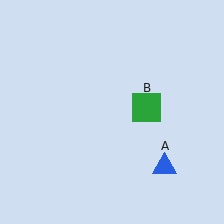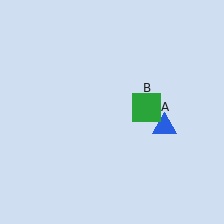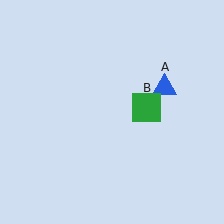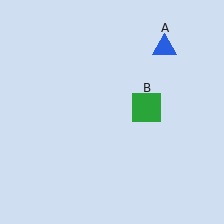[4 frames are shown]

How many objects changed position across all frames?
1 object changed position: blue triangle (object A).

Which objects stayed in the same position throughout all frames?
Green square (object B) remained stationary.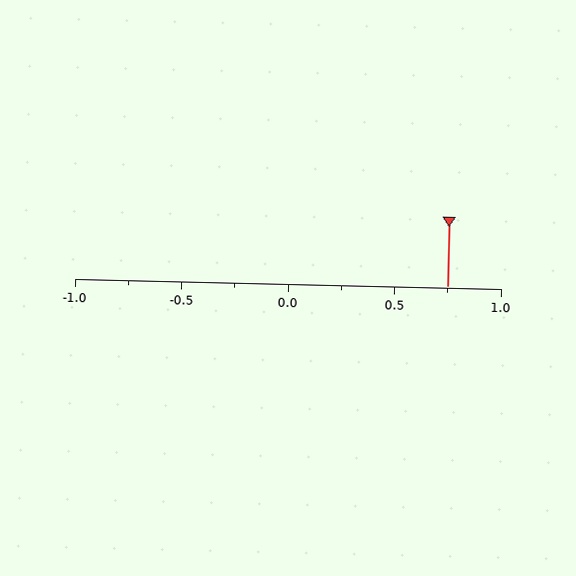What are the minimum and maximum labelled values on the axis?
The axis runs from -1.0 to 1.0.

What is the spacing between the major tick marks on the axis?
The major ticks are spaced 0.5 apart.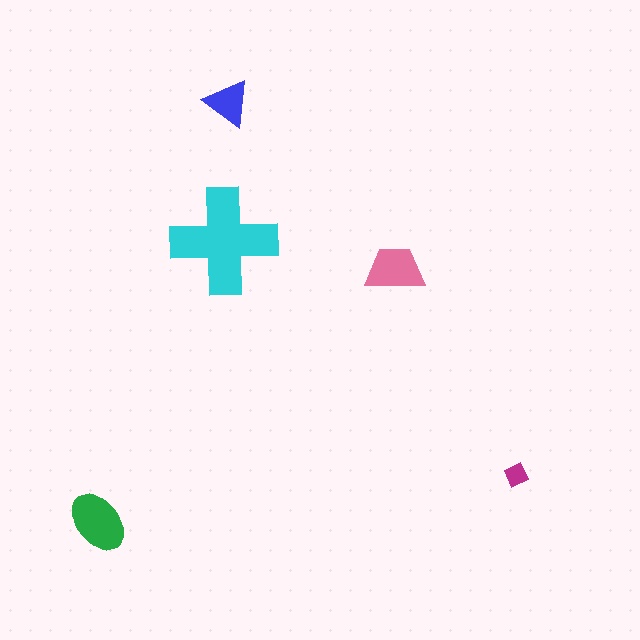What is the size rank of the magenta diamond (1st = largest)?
5th.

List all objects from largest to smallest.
The cyan cross, the green ellipse, the pink trapezoid, the blue triangle, the magenta diamond.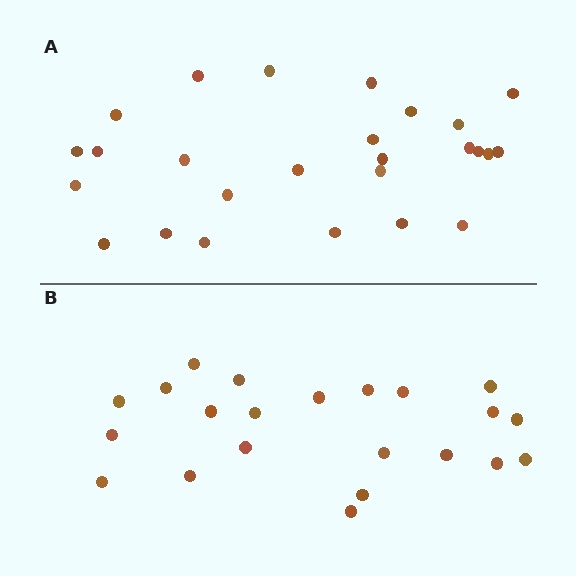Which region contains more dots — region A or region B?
Region A (the top region) has more dots.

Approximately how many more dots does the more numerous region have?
Region A has about 4 more dots than region B.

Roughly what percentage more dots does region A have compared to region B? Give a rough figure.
About 20% more.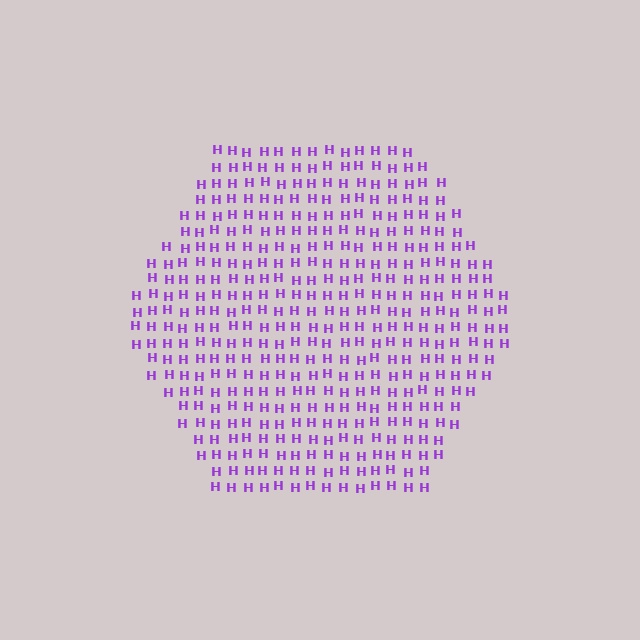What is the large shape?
The large shape is a hexagon.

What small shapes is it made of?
It is made of small letter H's.